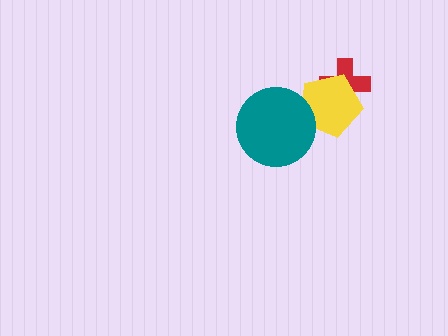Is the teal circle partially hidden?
No, no other shape covers it.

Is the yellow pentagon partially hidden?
Yes, it is partially covered by another shape.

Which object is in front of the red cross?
The yellow pentagon is in front of the red cross.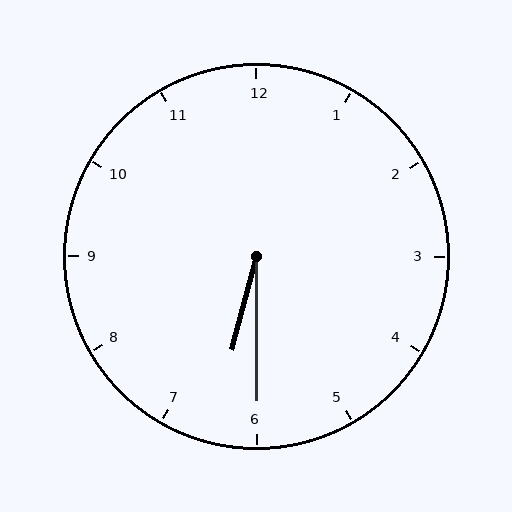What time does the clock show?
6:30.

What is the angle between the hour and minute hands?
Approximately 15 degrees.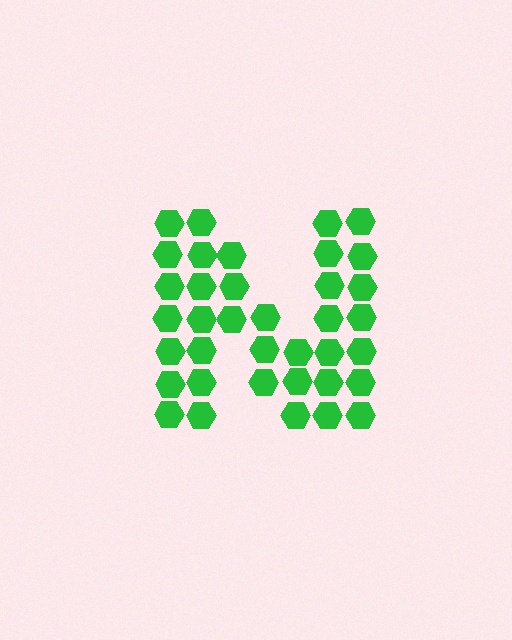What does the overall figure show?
The overall figure shows the letter N.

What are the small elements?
The small elements are hexagons.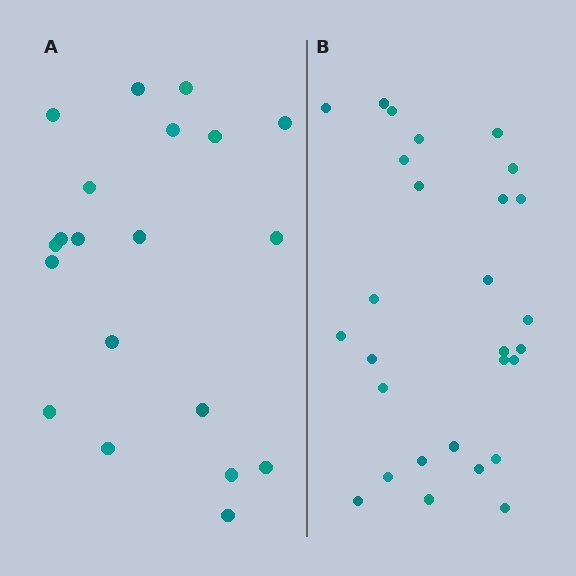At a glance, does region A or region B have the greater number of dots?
Region B (the right region) has more dots.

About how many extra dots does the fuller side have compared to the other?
Region B has roughly 8 or so more dots than region A.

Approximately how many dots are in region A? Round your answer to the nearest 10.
About 20 dots.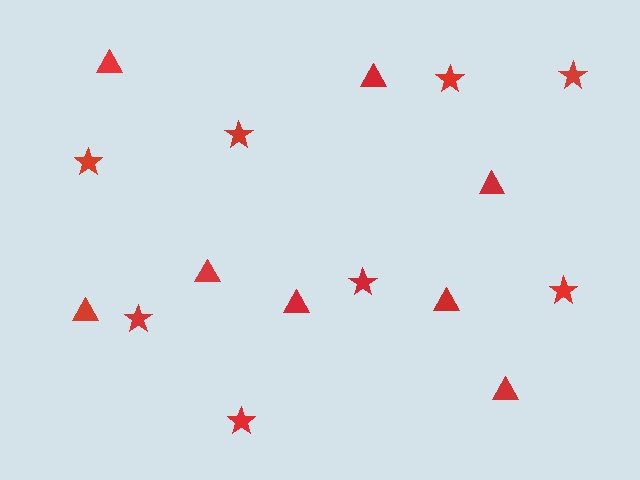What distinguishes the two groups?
There are 2 groups: one group of stars (8) and one group of triangles (8).